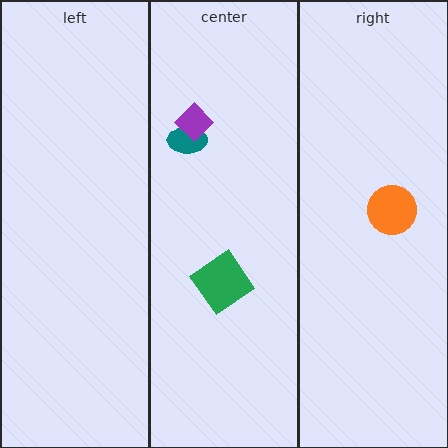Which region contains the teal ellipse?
The center region.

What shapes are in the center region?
The green diamond, the teal ellipse, the purple diamond.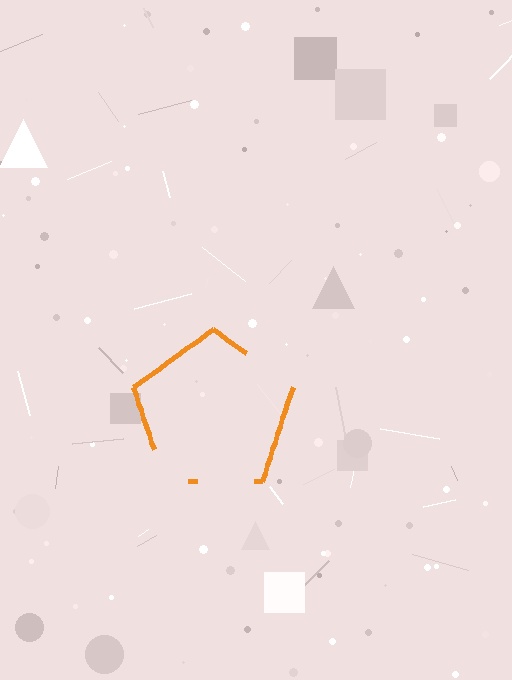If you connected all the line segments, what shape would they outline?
They would outline a pentagon.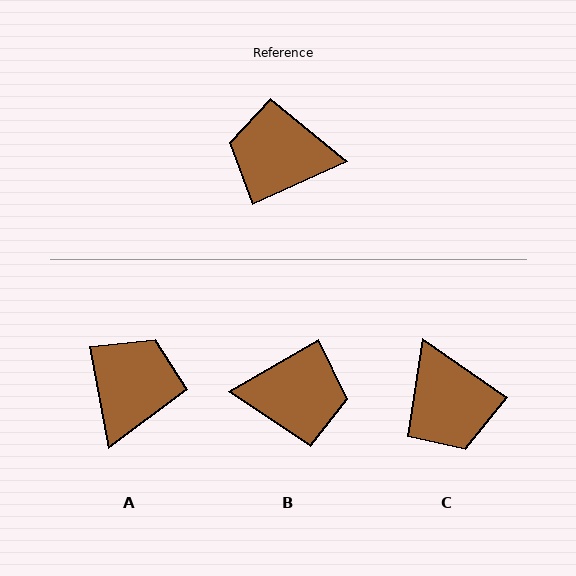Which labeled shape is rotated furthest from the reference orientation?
B, about 174 degrees away.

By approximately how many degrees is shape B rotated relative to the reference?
Approximately 174 degrees clockwise.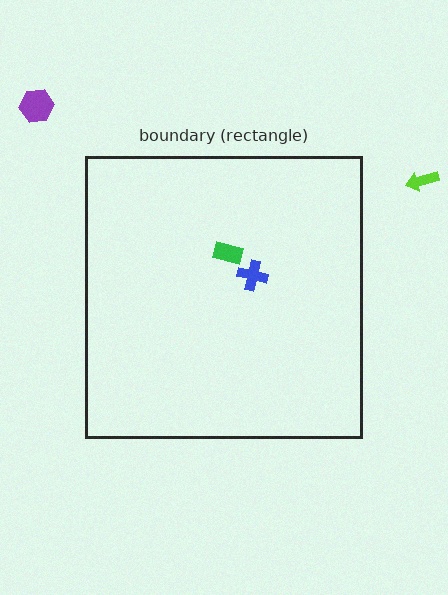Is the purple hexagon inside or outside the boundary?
Outside.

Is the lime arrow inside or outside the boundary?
Outside.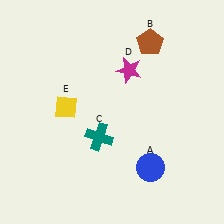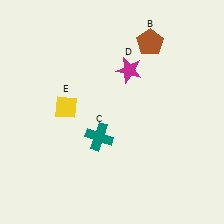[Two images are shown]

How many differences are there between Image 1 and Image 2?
There is 1 difference between the two images.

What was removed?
The blue circle (A) was removed in Image 2.